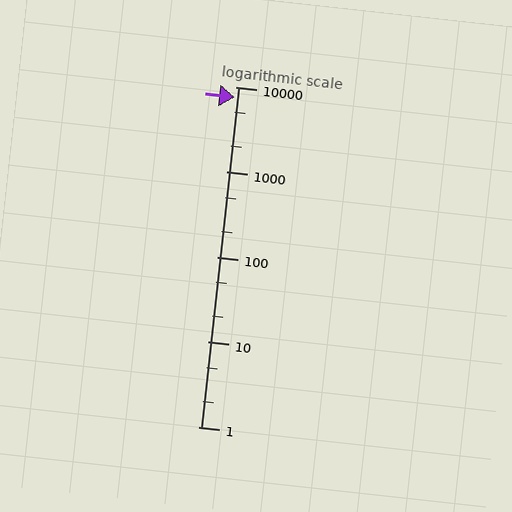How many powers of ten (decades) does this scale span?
The scale spans 4 decades, from 1 to 10000.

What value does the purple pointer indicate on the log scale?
The pointer indicates approximately 7600.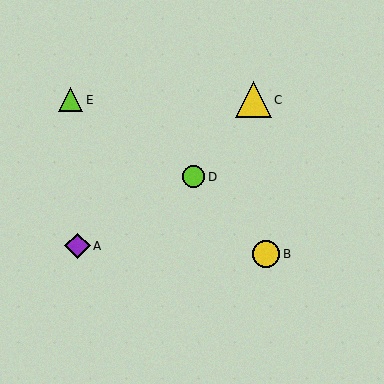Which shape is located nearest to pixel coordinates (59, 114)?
The lime triangle (labeled E) at (70, 100) is nearest to that location.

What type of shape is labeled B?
Shape B is a yellow circle.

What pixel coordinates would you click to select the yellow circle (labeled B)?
Click at (266, 254) to select the yellow circle B.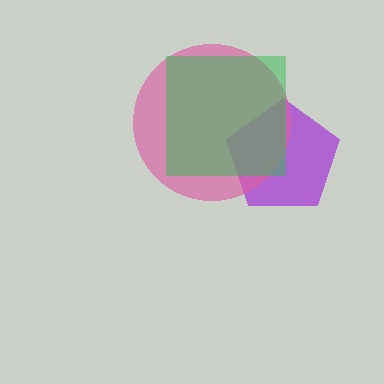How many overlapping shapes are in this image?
There are 3 overlapping shapes in the image.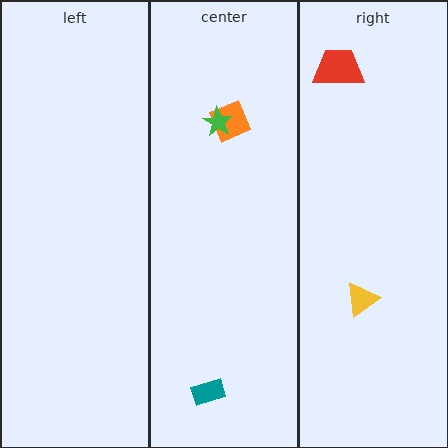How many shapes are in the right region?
2.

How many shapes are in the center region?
3.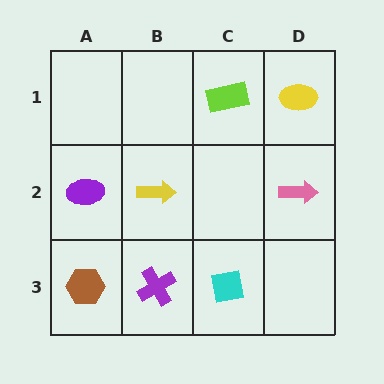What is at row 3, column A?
A brown hexagon.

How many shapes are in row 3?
3 shapes.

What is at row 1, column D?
A yellow ellipse.